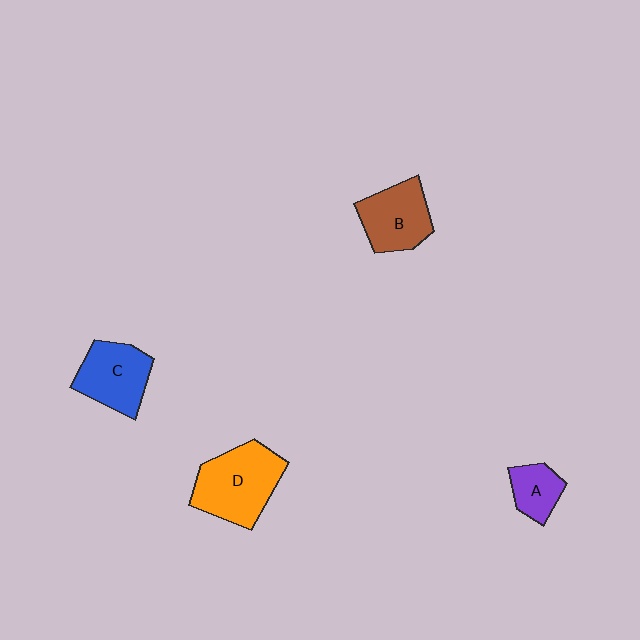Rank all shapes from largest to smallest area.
From largest to smallest: D (orange), C (blue), B (brown), A (purple).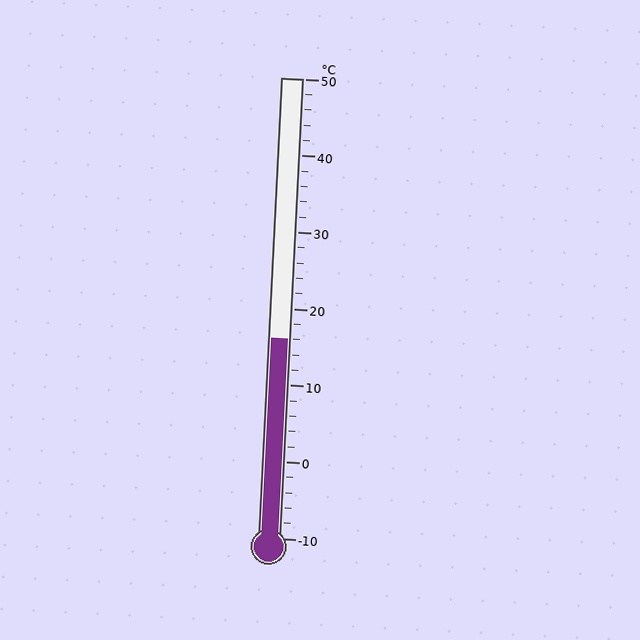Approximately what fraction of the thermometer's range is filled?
The thermometer is filled to approximately 45% of its range.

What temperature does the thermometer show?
The thermometer shows approximately 16°C.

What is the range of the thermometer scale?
The thermometer scale ranges from -10°C to 50°C.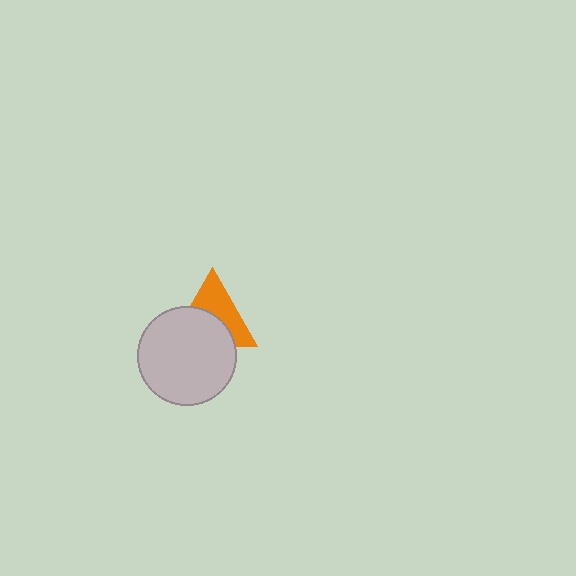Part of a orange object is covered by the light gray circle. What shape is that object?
It is a triangle.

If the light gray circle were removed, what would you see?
You would see the complete orange triangle.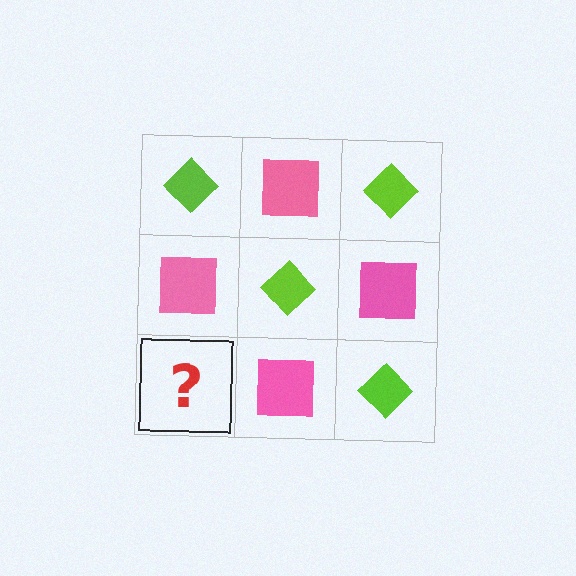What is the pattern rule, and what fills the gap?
The rule is that it alternates lime diamond and pink square in a checkerboard pattern. The gap should be filled with a lime diamond.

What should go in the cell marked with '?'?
The missing cell should contain a lime diamond.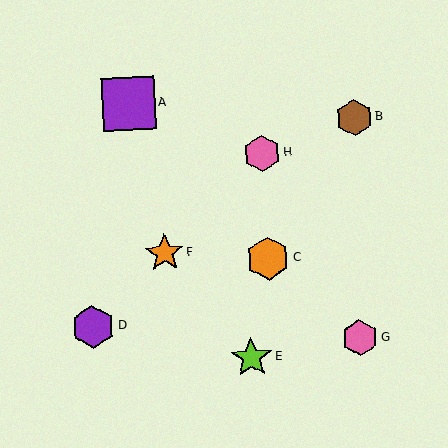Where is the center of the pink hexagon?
The center of the pink hexagon is at (360, 338).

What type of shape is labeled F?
Shape F is an orange star.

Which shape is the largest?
The purple square (labeled A) is the largest.